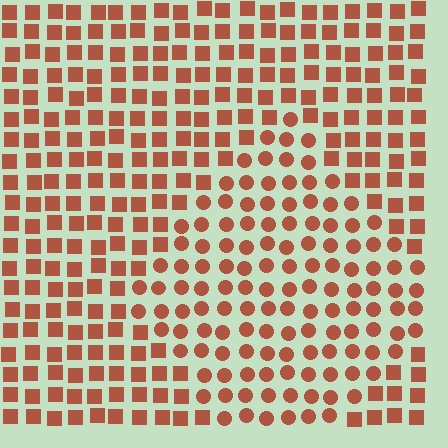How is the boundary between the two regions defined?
The boundary is defined by a change in element shape: circles inside vs. squares outside. All elements share the same color and spacing.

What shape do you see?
I see a diamond.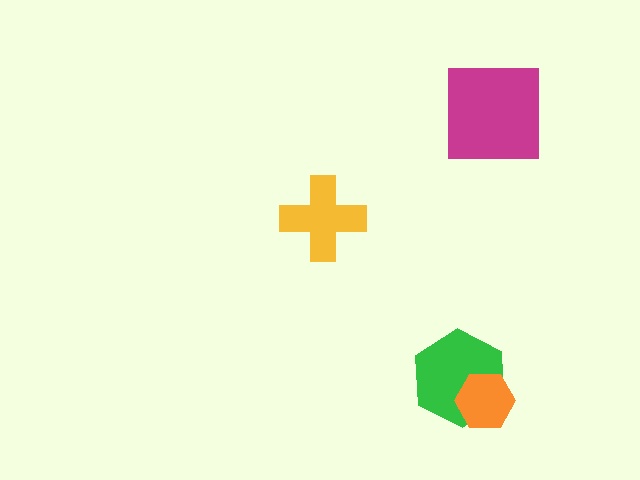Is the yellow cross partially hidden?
No, no other shape covers it.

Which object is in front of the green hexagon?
The orange hexagon is in front of the green hexagon.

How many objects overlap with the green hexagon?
1 object overlaps with the green hexagon.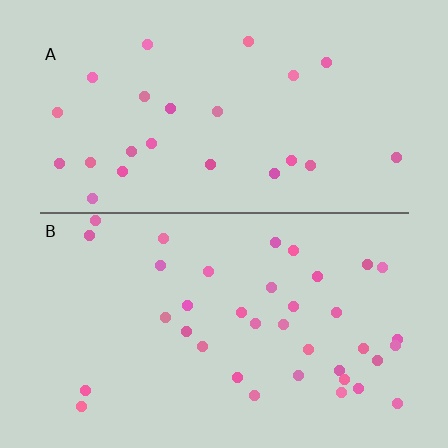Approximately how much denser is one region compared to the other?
Approximately 1.5× — region B over region A.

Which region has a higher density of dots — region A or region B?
B (the bottom).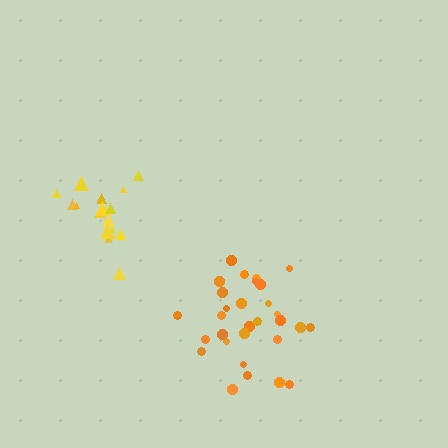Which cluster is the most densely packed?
Yellow.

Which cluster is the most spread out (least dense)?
Orange.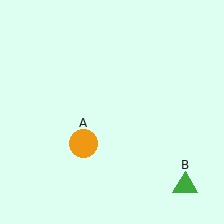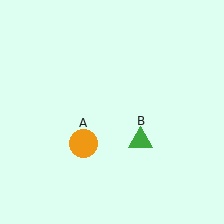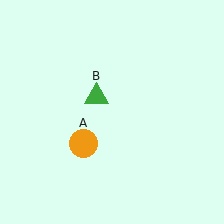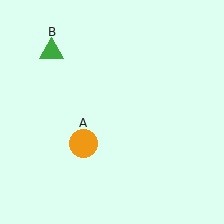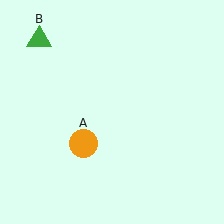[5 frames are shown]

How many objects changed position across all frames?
1 object changed position: green triangle (object B).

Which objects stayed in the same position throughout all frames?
Orange circle (object A) remained stationary.